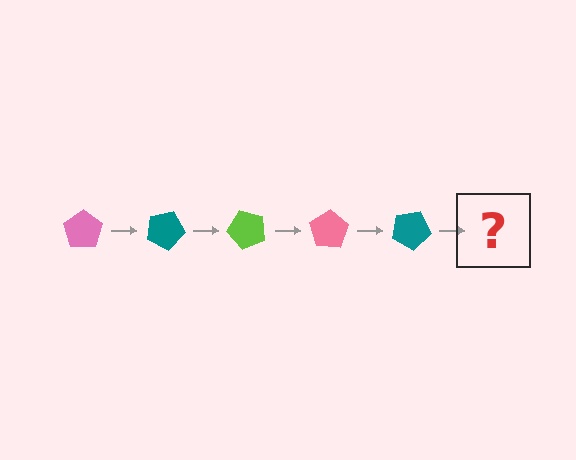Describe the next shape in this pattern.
It should be a lime pentagon, rotated 125 degrees from the start.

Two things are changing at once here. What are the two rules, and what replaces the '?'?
The two rules are that it rotates 25 degrees each step and the color cycles through pink, teal, and lime. The '?' should be a lime pentagon, rotated 125 degrees from the start.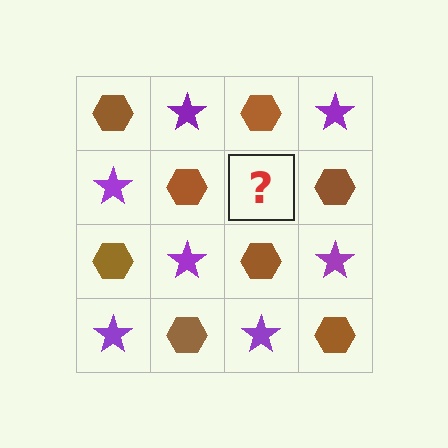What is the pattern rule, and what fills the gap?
The rule is that it alternates brown hexagon and purple star in a checkerboard pattern. The gap should be filled with a purple star.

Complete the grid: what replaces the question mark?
The question mark should be replaced with a purple star.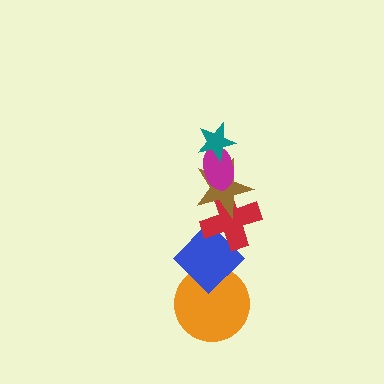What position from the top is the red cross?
The red cross is 4th from the top.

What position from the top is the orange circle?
The orange circle is 6th from the top.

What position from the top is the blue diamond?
The blue diamond is 5th from the top.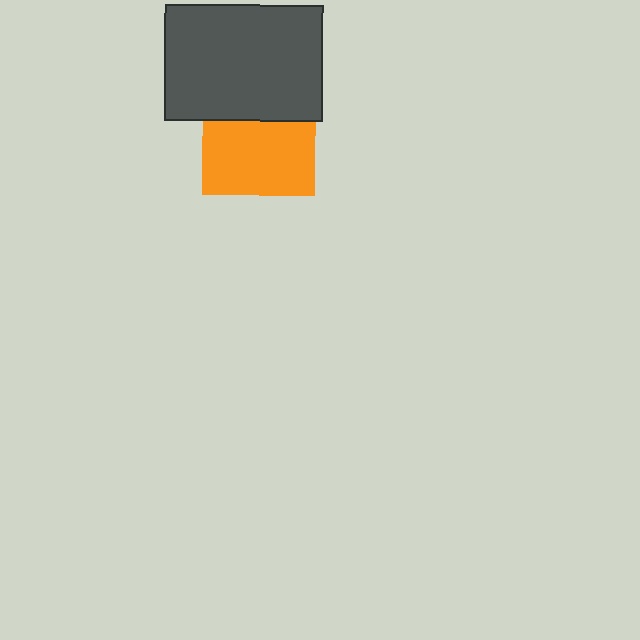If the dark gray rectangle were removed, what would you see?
You would see the complete orange square.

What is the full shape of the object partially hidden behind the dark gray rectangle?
The partially hidden object is an orange square.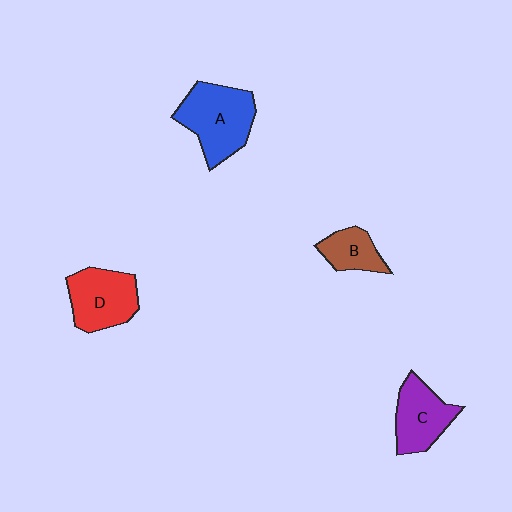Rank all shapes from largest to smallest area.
From largest to smallest: A (blue), D (red), C (purple), B (brown).